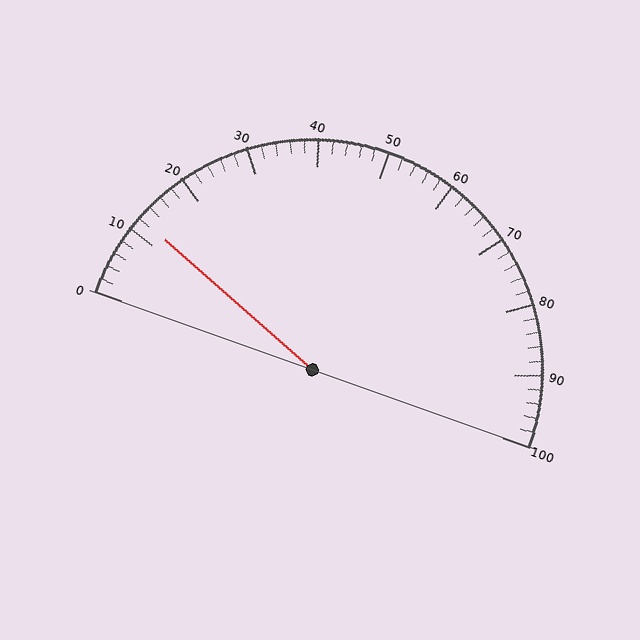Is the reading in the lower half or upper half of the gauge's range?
The reading is in the lower half of the range (0 to 100).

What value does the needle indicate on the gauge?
The needle indicates approximately 12.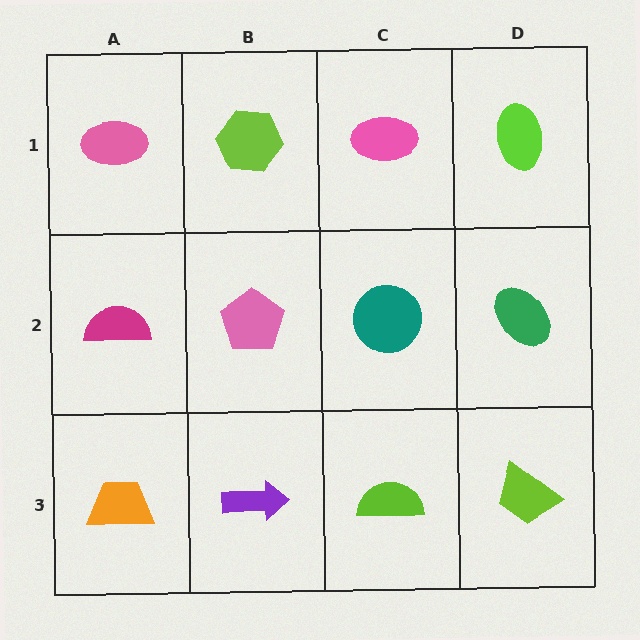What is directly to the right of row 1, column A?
A lime hexagon.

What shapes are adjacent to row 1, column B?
A pink pentagon (row 2, column B), a pink ellipse (row 1, column A), a pink ellipse (row 1, column C).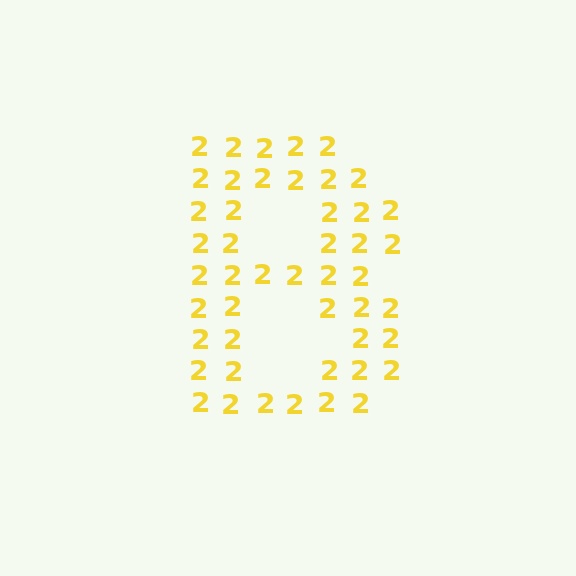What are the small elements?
The small elements are digit 2's.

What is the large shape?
The large shape is the letter B.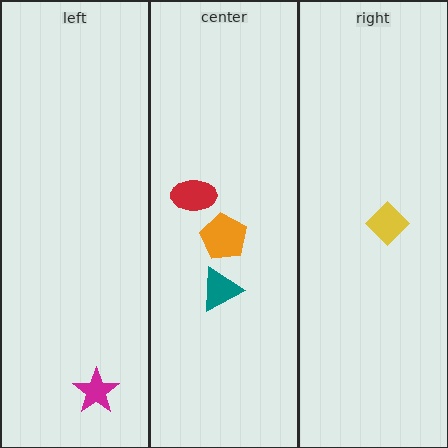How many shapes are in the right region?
1.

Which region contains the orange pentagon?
The center region.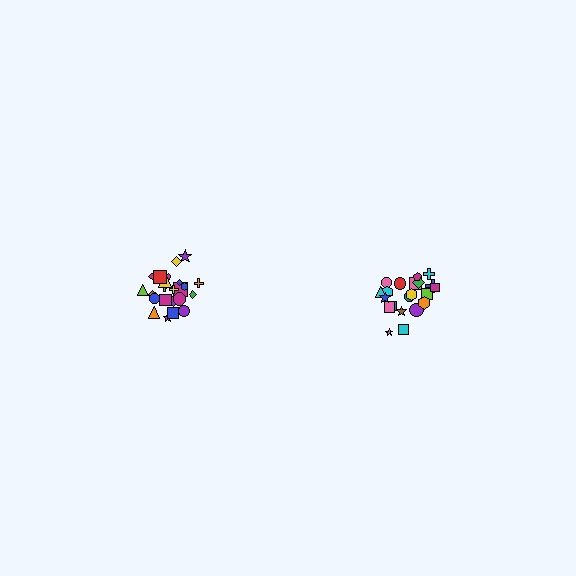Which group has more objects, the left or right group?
The left group.